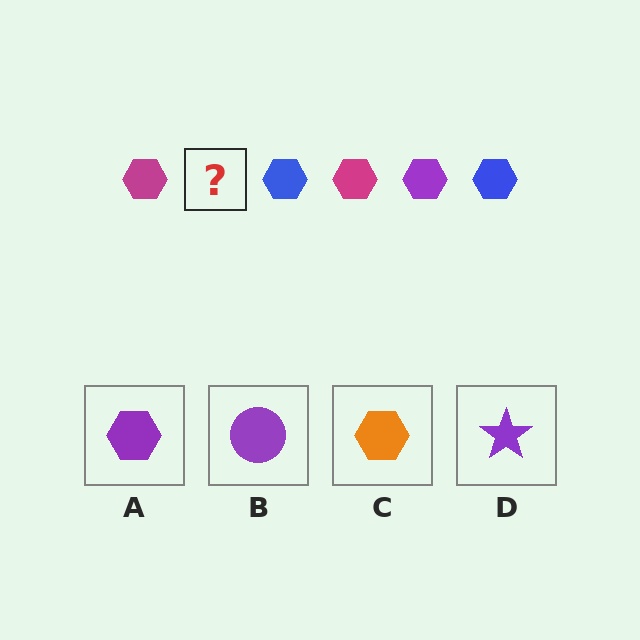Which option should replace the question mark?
Option A.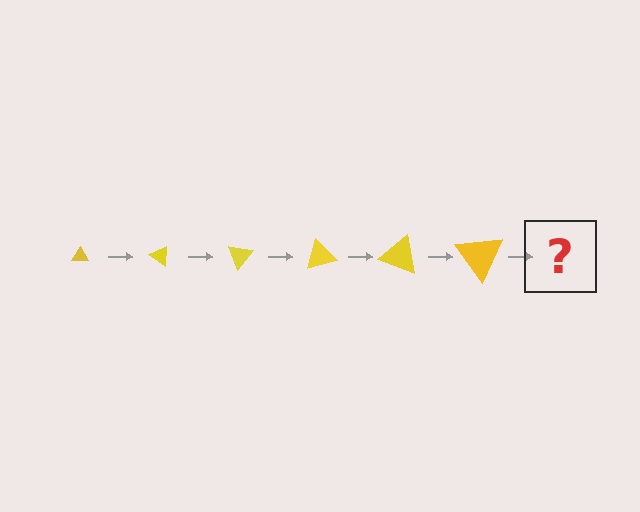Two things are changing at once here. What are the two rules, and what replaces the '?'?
The two rules are that the triangle grows larger each step and it rotates 35 degrees each step. The '?' should be a triangle, larger than the previous one and rotated 210 degrees from the start.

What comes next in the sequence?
The next element should be a triangle, larger than the previous one and rotated 210 degrees from the start.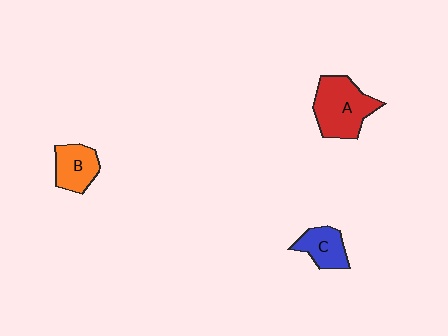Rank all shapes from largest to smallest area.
From largest to smallest: A (red), B (orange), C (blue).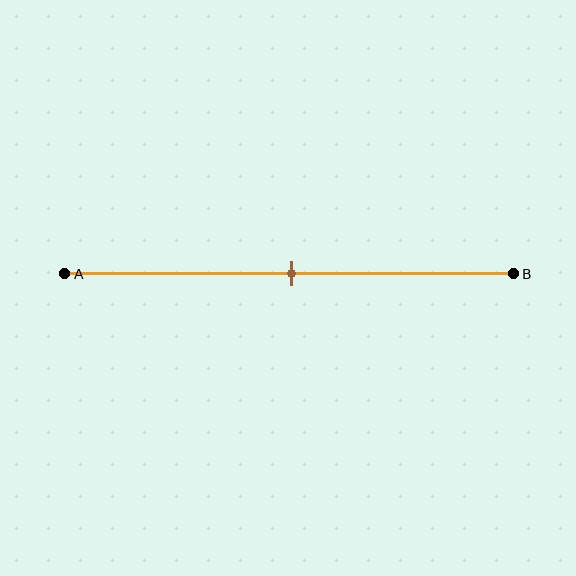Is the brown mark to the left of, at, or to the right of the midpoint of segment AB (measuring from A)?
The brown mark is approximately at the midpoint of segment AB.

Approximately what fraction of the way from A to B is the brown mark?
The brown mark is approximately 50% of the way from A to B.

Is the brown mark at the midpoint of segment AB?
Yes, the mark is approximately at the midpoint.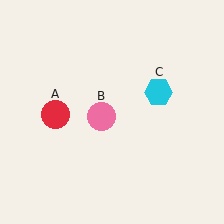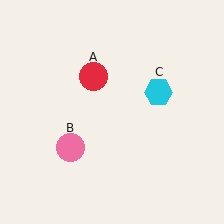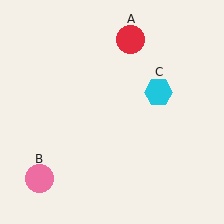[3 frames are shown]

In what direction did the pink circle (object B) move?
The pink circle (object B) moved down and to the left.